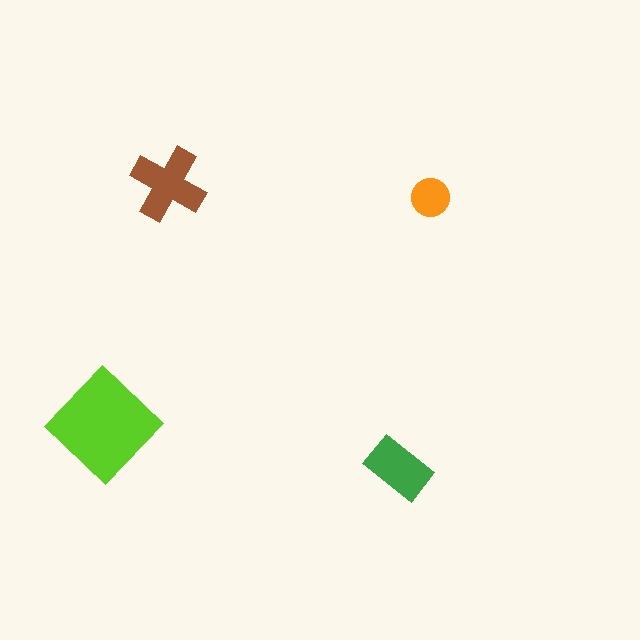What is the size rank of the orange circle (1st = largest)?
4th.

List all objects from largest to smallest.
The lime diamond, the brown cross, the green rectangle, the orange circle.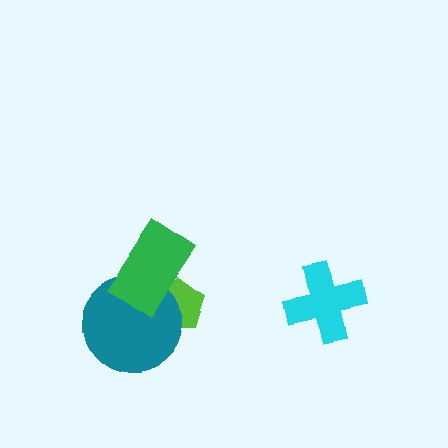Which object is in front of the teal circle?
The green rectangle is in front of the teal circle.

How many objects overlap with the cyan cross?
0 objects overlap with the cyan cross.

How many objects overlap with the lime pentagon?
2 objects overlap with the lime pentagon.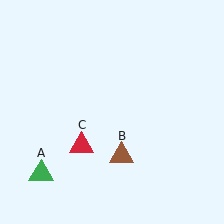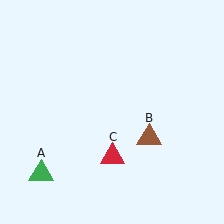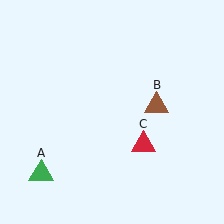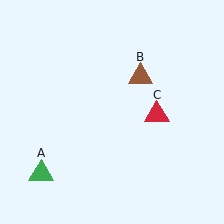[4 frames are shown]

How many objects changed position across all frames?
2 objects changed position: brown triangle (object B), red triangle (object C).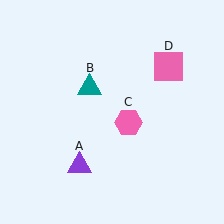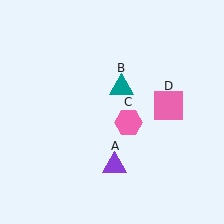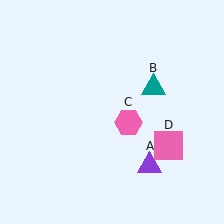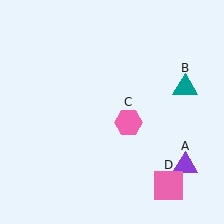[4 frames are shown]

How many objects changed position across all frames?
3 objects changed position: purple triangle (object A), teal triangle (object B), pink square (object D).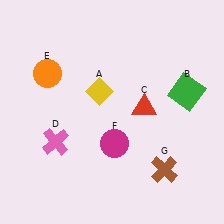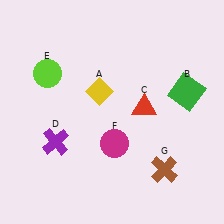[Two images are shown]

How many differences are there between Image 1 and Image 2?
There are 2 differences between the two images.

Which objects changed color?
D changed from pink to purple. E changed from orange to lime.